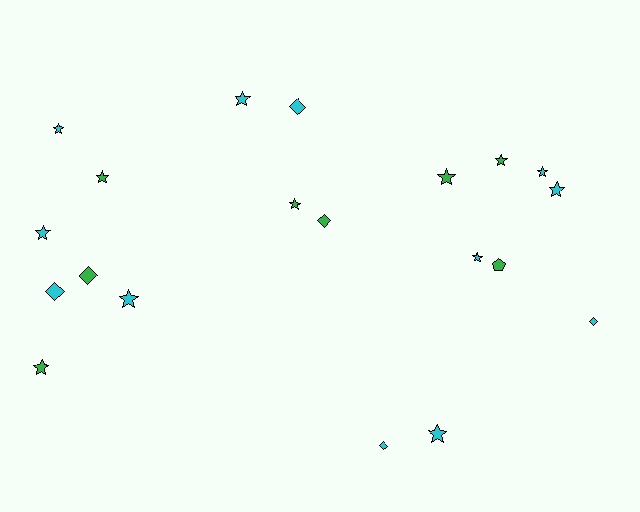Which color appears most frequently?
Cyan, with 12 objects.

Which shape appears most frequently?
Star, with 13 objects.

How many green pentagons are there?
There is 1 green pentagon.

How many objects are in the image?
There are 20 objects.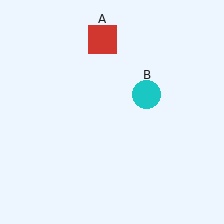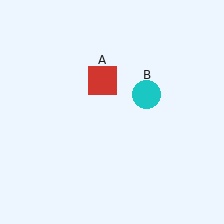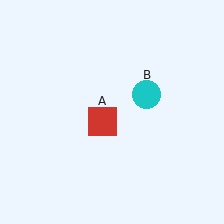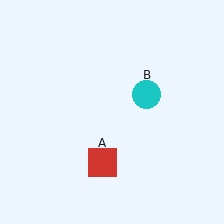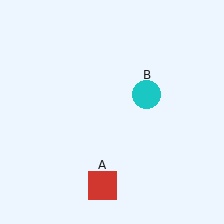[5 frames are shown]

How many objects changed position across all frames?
1 object changed position: red square (object A).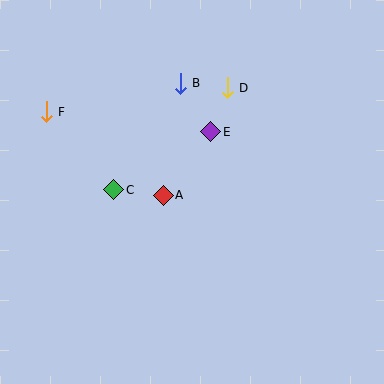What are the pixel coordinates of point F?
Point F is at (46, 112).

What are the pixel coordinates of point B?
Point B is at (180, 83).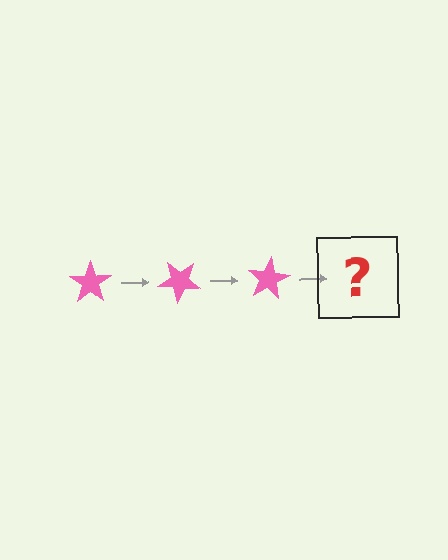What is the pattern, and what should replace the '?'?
The pattern is that the star rotates 40 degrees each step. The '?' should be a pink star rotated 120 degrees.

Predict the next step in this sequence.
The next step is a pink star rotated 120 degrees.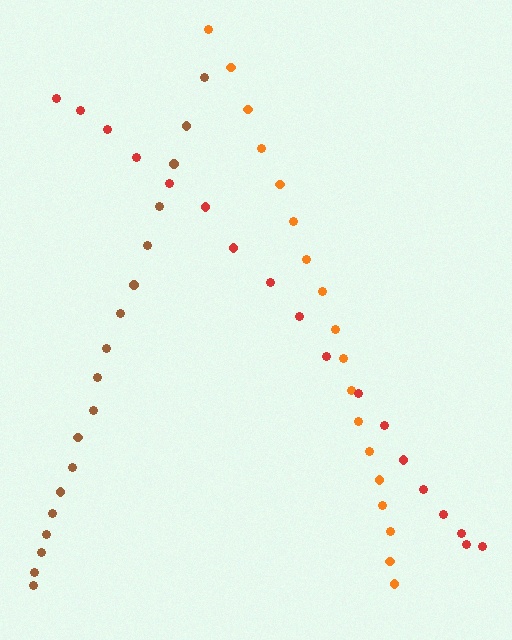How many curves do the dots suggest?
There are 3 distinct paths.